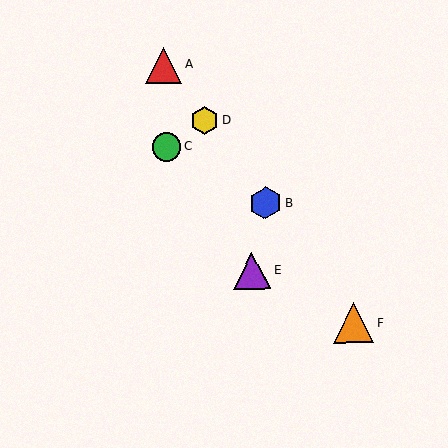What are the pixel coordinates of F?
Object F is at (354, 323).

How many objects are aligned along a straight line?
4 objects (A, B, D, F) are aligned along a straight line.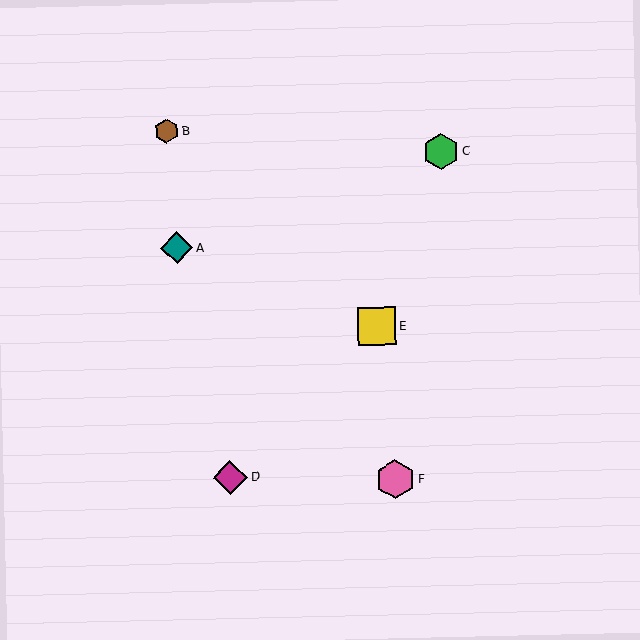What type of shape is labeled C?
Shape C is a green hexagon.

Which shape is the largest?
The pink hexagon (labeled F) is the largest.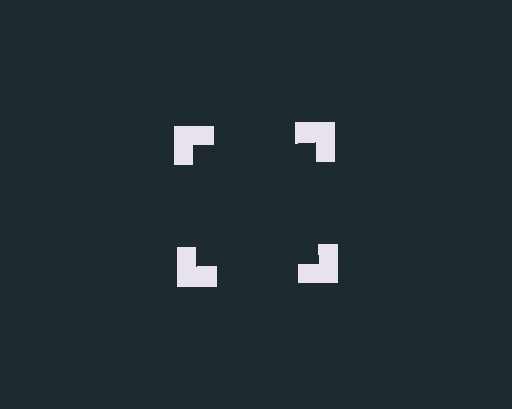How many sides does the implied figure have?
4 sides.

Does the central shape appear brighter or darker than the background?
It typically appears slightly darker than the background, even though no actual brightness change is drawn.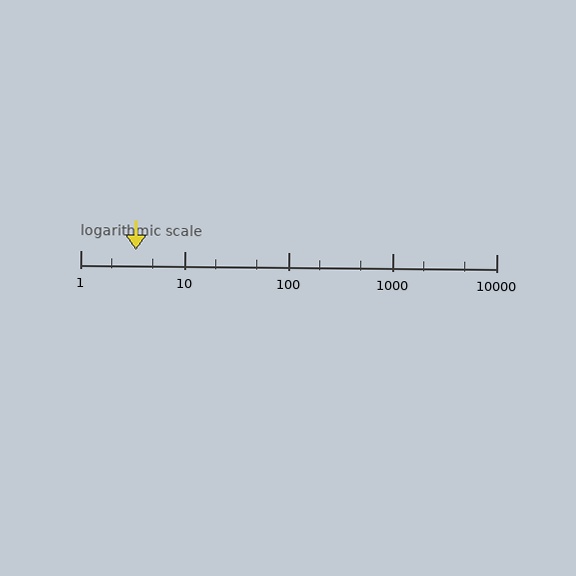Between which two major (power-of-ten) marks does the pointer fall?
The pointer is between 1 and 10.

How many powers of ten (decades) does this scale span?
The scale spans 4 decades, from 1 to 10000.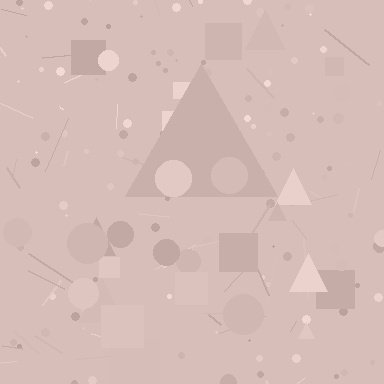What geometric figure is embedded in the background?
A triangle is embedded in the background.